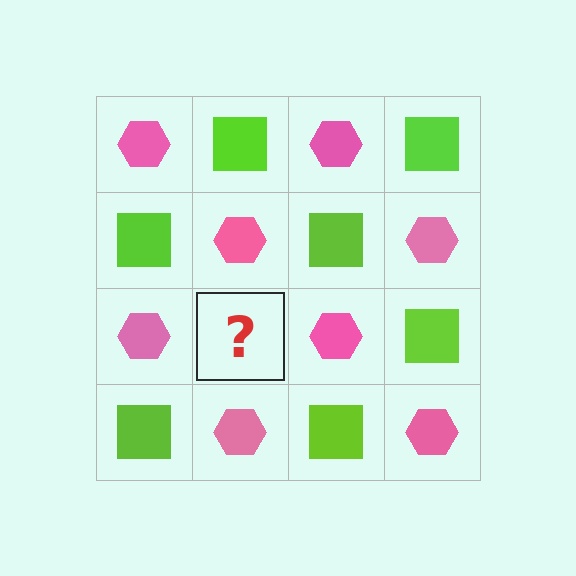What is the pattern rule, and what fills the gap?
The rule is that it alternates pink hexagon and lime square in a checkerboard pattern. The gap should be filled with a lime square.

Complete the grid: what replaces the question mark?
The question mark should be replaced with a lime square.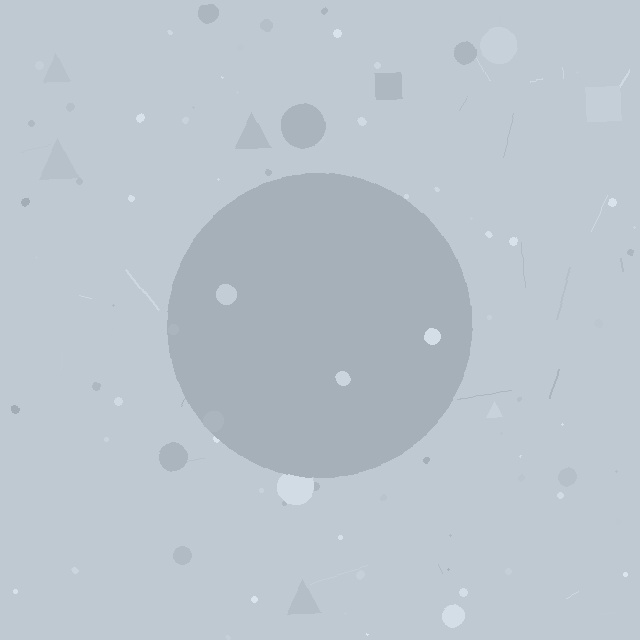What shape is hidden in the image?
A circle is hidden in the image.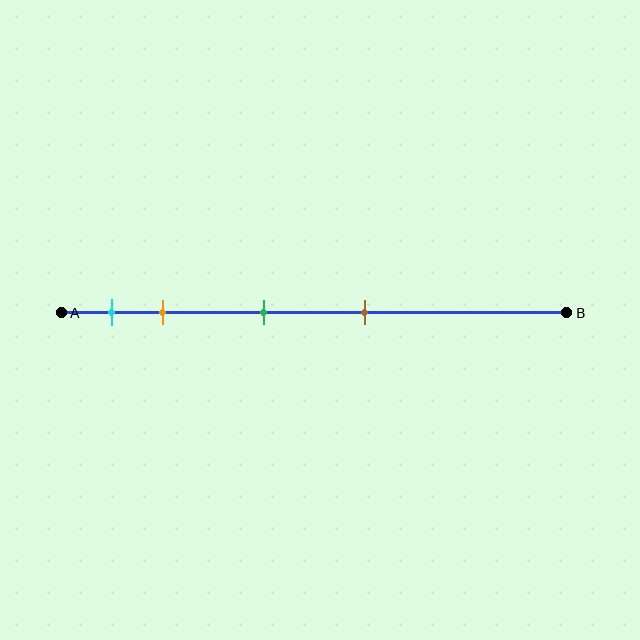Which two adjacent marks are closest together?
The cyan and orange marks are the closest adjacent pair.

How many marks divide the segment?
There are 4 marks dividing the segment.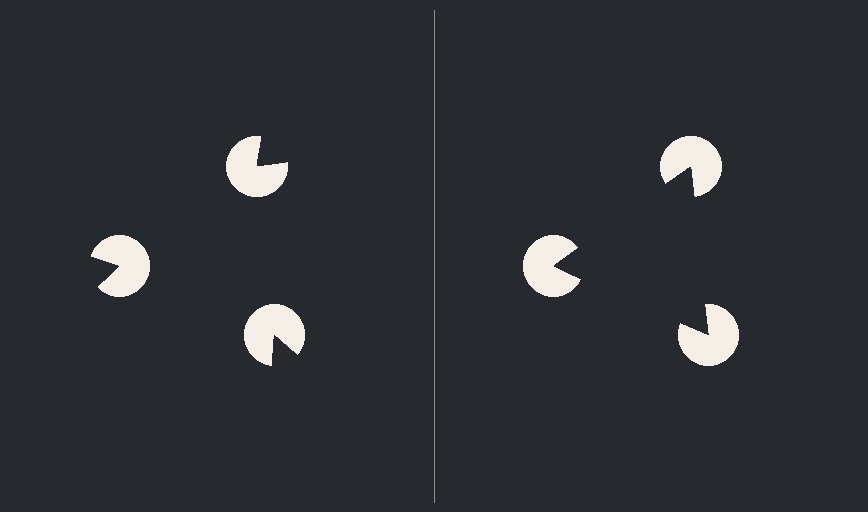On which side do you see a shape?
An illusory triangle appears on the right side. On the left side the wedge cuts are rotated, so no coherent shape forms.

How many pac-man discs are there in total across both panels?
6 — 3 on each side.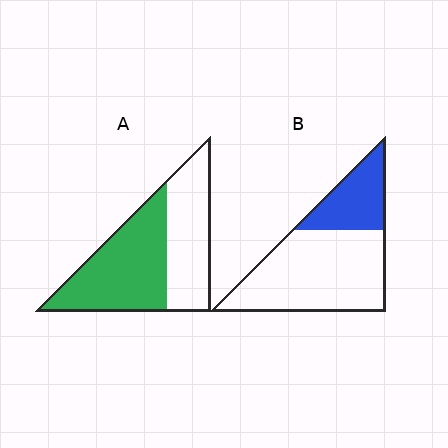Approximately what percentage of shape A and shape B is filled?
A is approximately 55% and B is approximately 30%.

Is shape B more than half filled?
No.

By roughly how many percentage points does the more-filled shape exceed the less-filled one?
By roughly 30 percentage points (A over B).